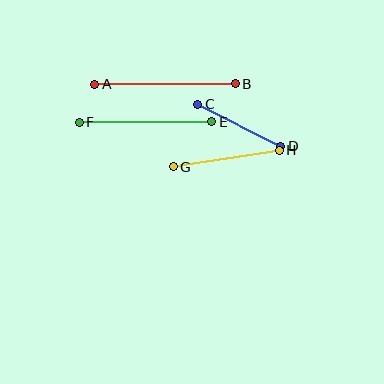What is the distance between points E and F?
The distance is approximately 132 pixels.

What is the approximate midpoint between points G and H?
The midpoint is at approximately (226, 158) pixels.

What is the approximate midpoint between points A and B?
The midpoint is at approximately (165, 84) pixels.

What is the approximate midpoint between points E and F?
The midpoint is at approximately (145, 122) pixels.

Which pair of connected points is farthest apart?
Points A and B are farthest apart.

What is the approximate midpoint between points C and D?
The midpoint is at approximately (239, 125) pixels.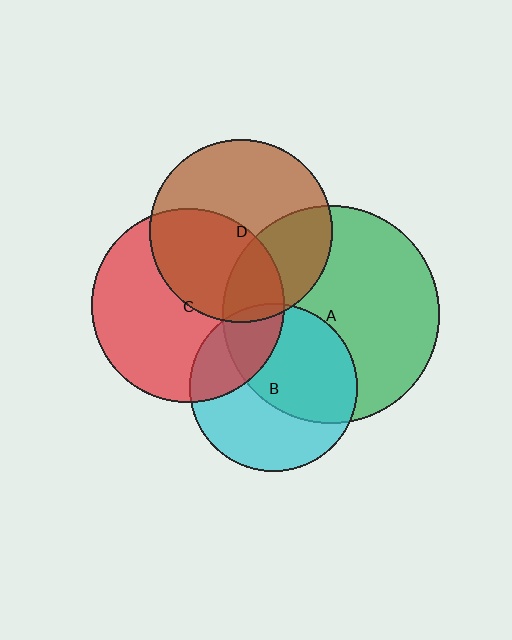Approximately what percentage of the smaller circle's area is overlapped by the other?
Approximately 25%.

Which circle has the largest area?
Circle A (green).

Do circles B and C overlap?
Yes.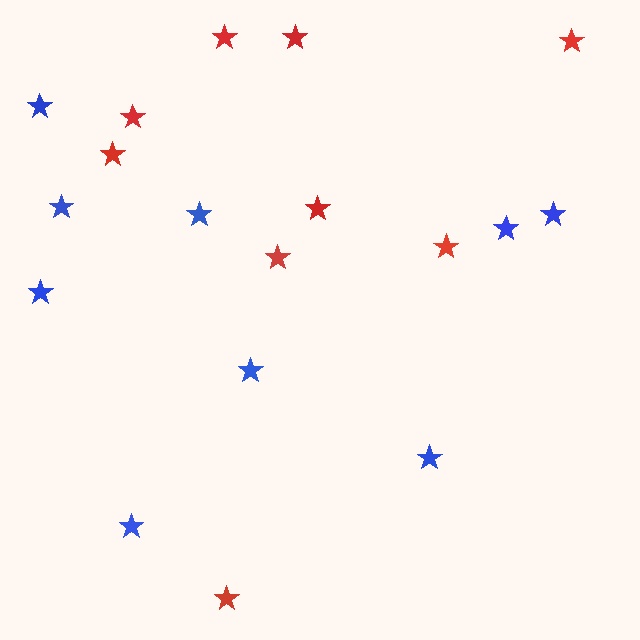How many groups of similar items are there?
There are 2 groups: one group of blue stars (9) and one group of red stars (9).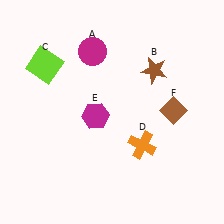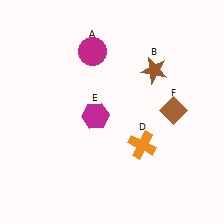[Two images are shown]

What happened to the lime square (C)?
The lime square (C) was removed in Image 2. It was in the top-left area of Image 1.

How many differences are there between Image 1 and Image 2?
There is 1 difference between the two images.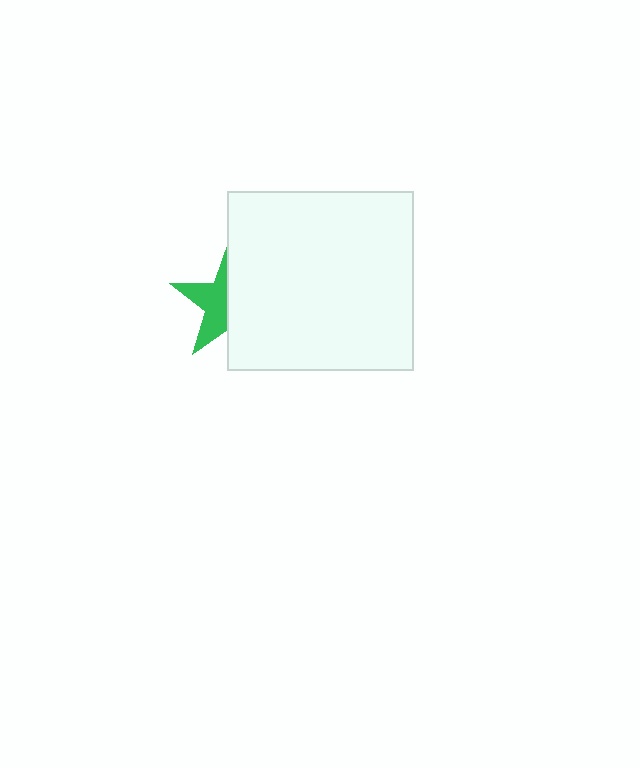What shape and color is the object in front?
The object in front is a white rectangle.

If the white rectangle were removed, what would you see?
You would see the complete green star.